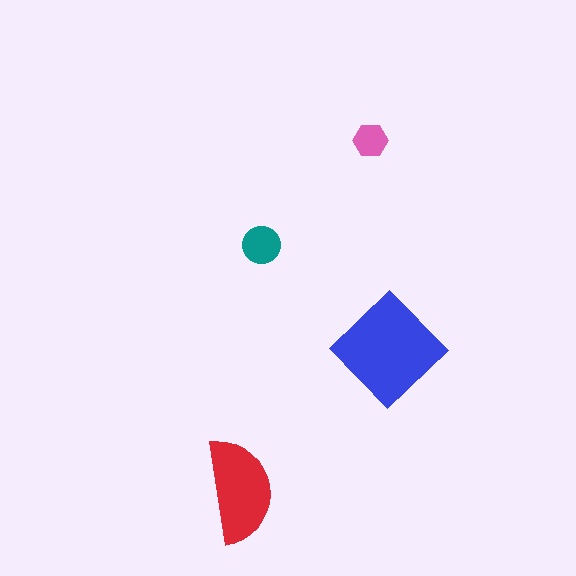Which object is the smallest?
The pink hexagon.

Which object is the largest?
The blue diamond.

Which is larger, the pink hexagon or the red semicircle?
The red semicircle.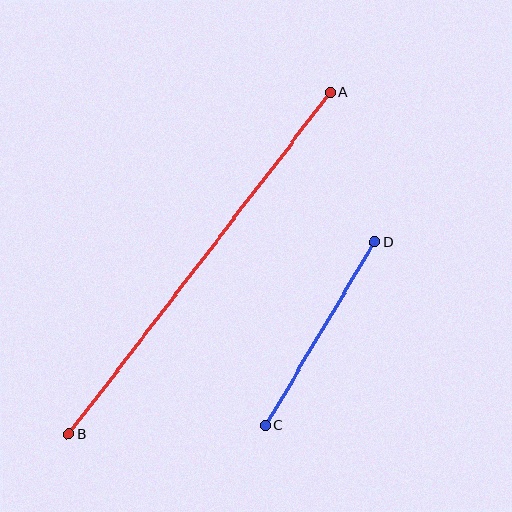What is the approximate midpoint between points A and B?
The midpoint is at approximately (200, 263) pixels.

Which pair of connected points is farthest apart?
Points A and B are farthest apart.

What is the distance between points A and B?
The distance is approximately 430 pixels.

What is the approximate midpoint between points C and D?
The midpoint is at approximately (320, 334) pixels.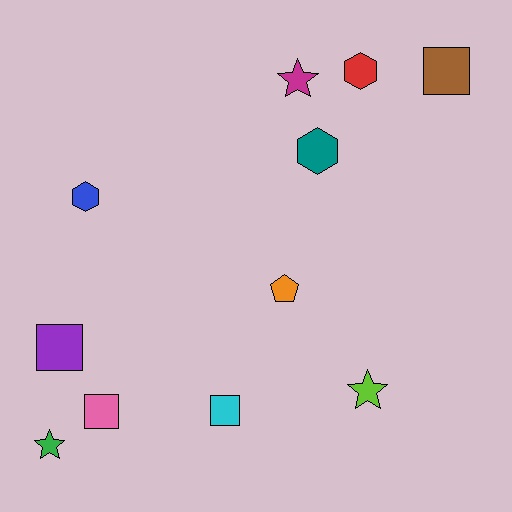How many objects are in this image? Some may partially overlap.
There are 11 objects.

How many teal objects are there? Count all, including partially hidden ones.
There is 1 teal object.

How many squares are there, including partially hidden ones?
There are 4 squares.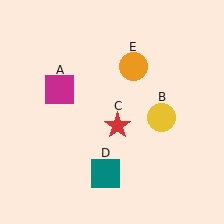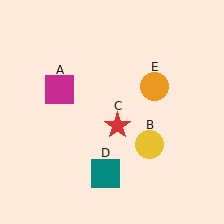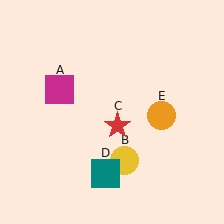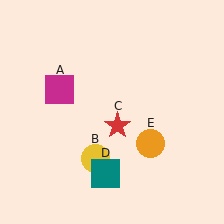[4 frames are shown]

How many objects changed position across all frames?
2 objects changed position: yellow circle (object B), orange circle (object E).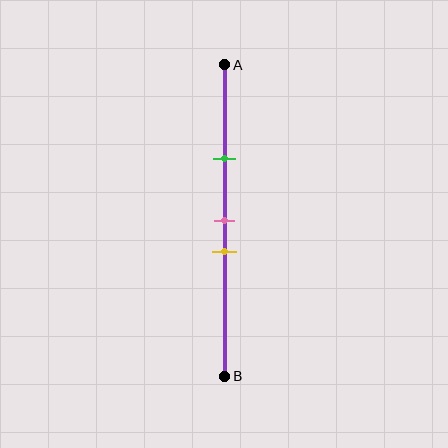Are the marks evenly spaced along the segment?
No, the marks are not evenly spaced.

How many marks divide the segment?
There are 3 marks dividing the segment.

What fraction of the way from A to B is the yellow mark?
The yellow mark is approximately 60% (0.6) of the way from A to B.